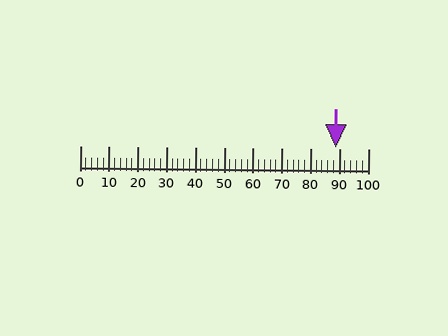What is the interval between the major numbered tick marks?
The major tick marks are spaced 10 units apart.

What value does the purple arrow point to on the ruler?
The purple arrow points to approximately 89.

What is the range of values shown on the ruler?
The ruler shows values from 0 to 100.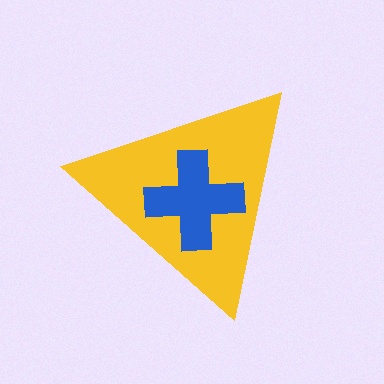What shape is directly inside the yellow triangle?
The blue cross.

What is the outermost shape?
The yellow triangle.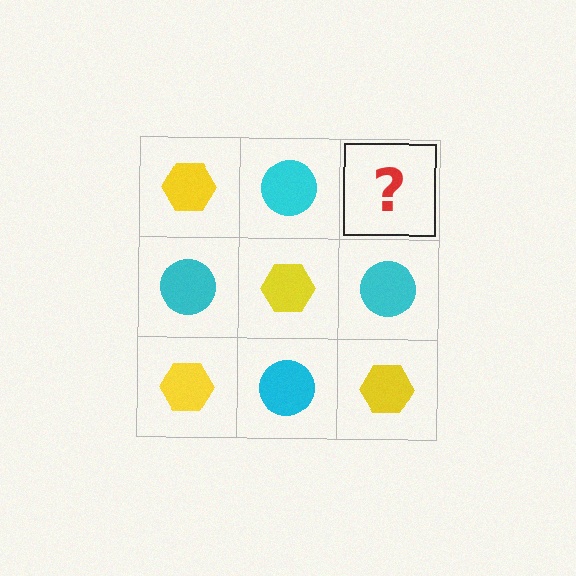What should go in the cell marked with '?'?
The missing cell should contain a yellow hexagon.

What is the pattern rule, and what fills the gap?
The rule is that it alternates yellow hexagon and cyan circle in a checkerboard pattern. The gap should be filled with a yellow hexagon.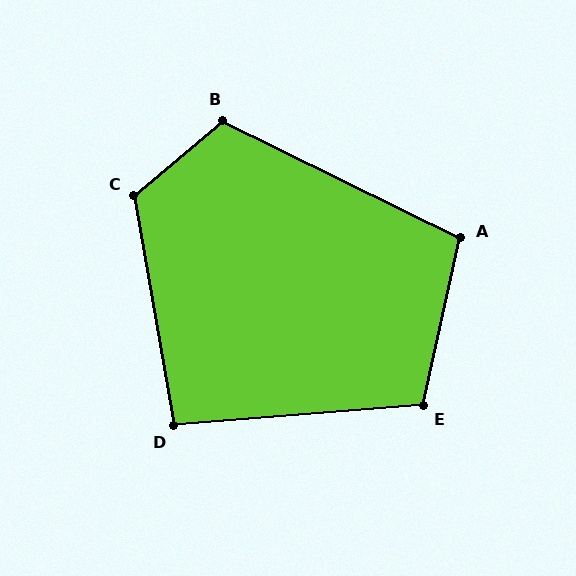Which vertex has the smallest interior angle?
D, at approximately 95 degrees.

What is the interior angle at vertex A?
Approximately 104 degrees (obtuse).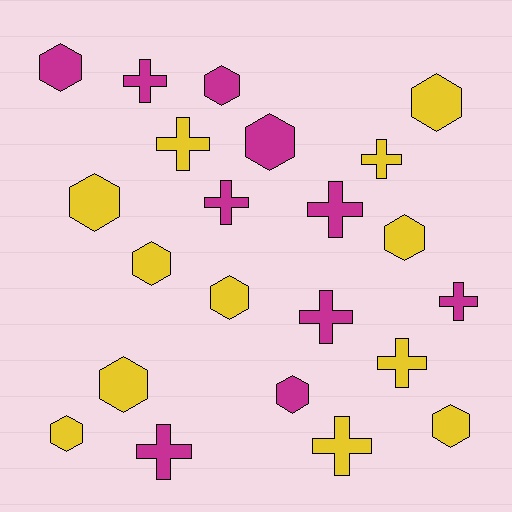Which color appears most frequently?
Yellow, with 12 objects.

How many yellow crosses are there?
There are 4 yellow crosses.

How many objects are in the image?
There are 22 objects.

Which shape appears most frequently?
Hexagon, with 12 objects.